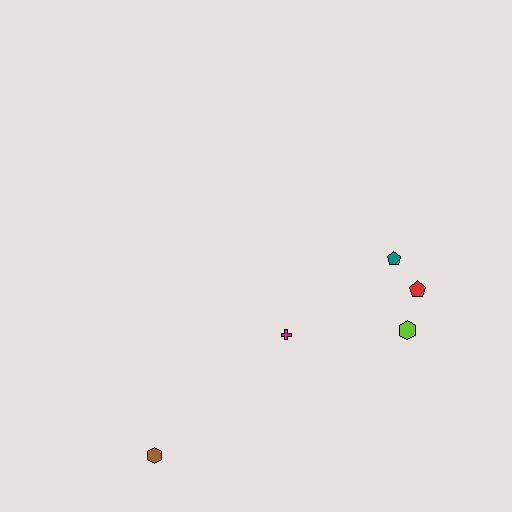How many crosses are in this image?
There is 1 cross.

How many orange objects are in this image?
There are no orange objects.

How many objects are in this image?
There are 5 objects.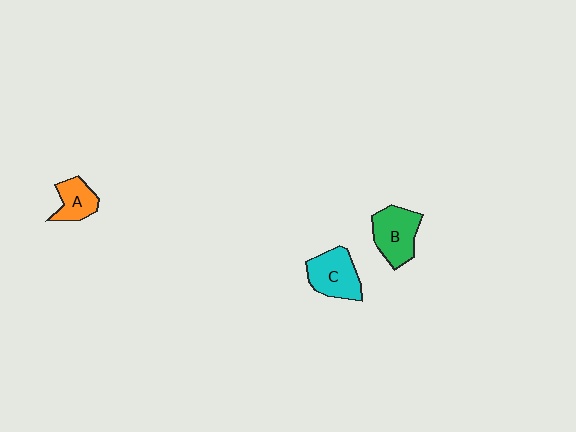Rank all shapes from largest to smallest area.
From largest to smallest: B (green), C (cyan), A (orange).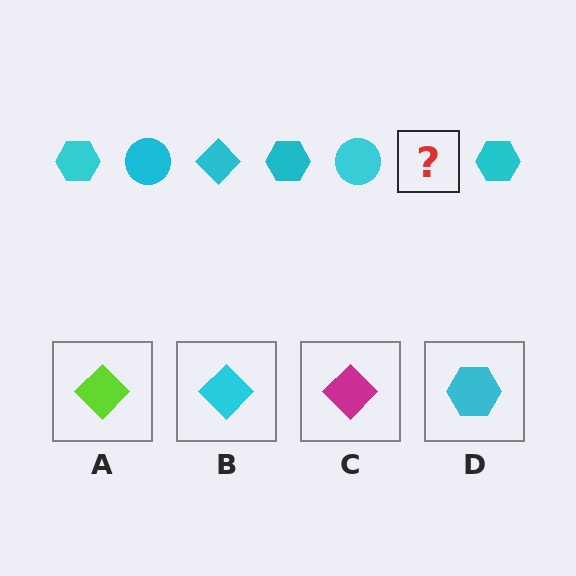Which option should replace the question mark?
Option B.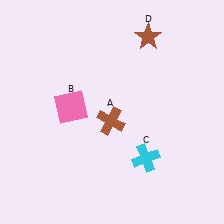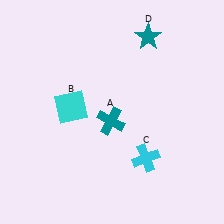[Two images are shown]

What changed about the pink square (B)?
In Image 1, B is pink. In Image 2, it changed to cyan.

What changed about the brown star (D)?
In Image 1, D is brown. In Image 2, it changed to teal.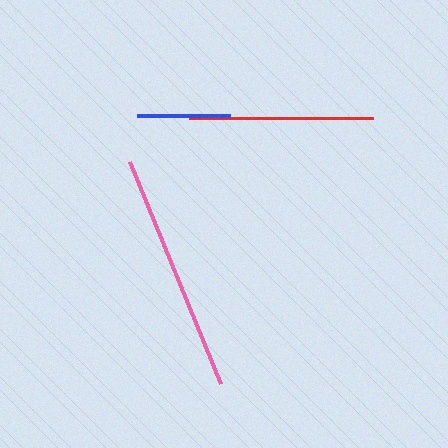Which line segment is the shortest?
The blue line is the shortest at approximately 93 pixels.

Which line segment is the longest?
The pink line is the longest at approximately 240 pixels.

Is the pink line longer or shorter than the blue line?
The pink line is longer than the blue line.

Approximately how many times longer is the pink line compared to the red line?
The pink line is approximately 1.3 times the length of the red line.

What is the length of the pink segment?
The pink segment is approximately 240 pixels long.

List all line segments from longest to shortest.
From longest to shortest: pink, red, blue.